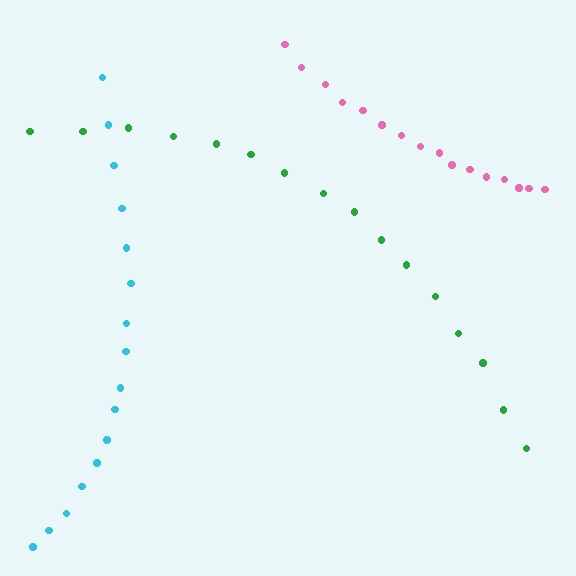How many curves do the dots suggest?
There are 3 distinct paths.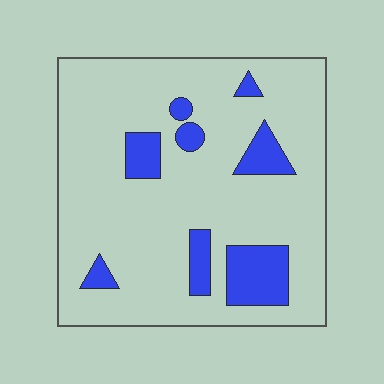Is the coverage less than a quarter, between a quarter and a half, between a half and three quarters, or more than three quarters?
Less than a quarter.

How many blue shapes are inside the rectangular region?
8.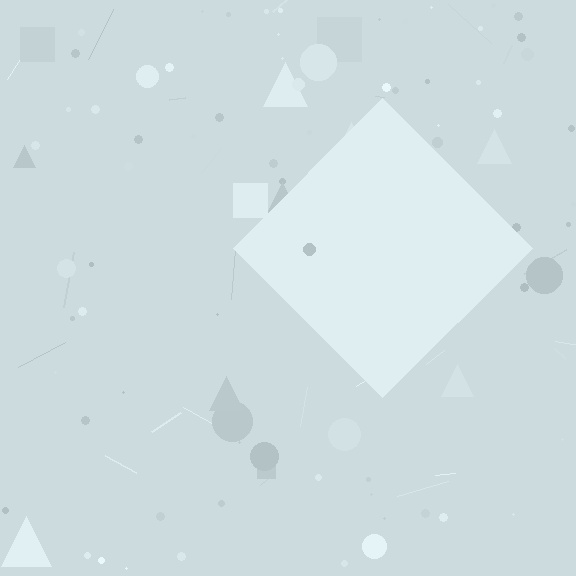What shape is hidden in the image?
A diamond is hidden in the image.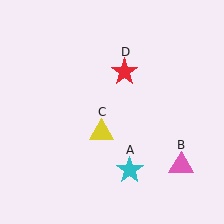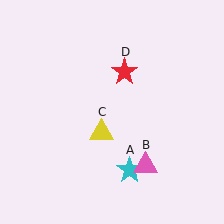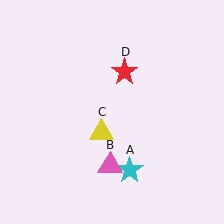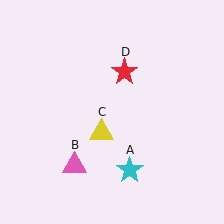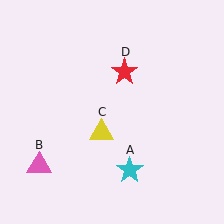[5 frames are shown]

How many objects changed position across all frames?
1 object changed position: pink triangle (object B).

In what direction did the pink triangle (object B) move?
The pink triangle (object B) moved left.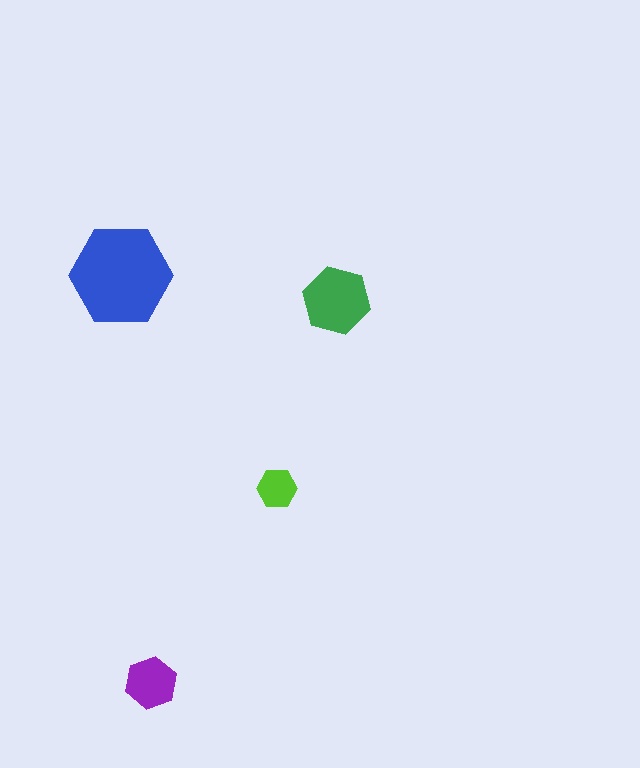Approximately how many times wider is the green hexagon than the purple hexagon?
About 1.5 times wider.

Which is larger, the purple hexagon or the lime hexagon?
The purple one.